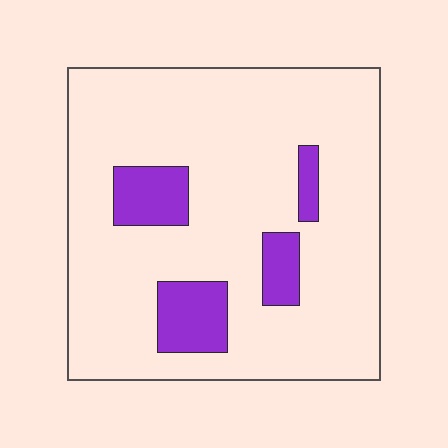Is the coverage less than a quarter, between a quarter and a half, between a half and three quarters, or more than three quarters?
Less than a quarter.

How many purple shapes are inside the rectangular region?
4.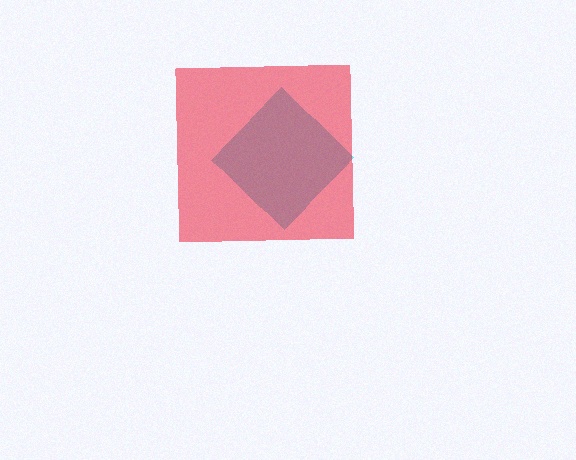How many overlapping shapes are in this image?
There are 2 overlapping shapes in the image.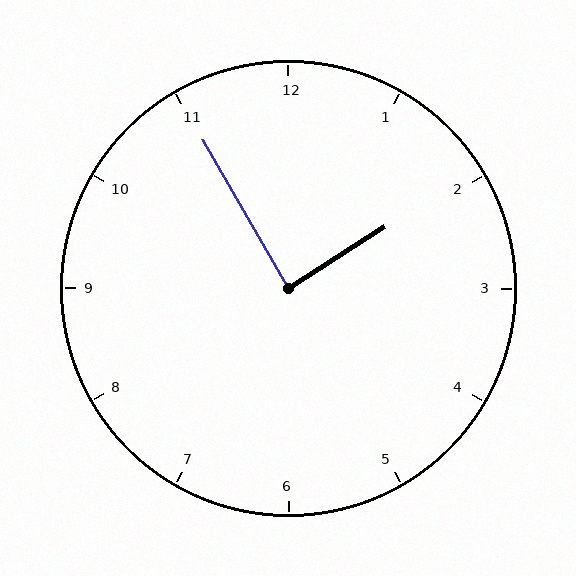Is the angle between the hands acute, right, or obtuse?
It is right.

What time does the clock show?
1:55.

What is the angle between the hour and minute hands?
Approximately 88 degrees.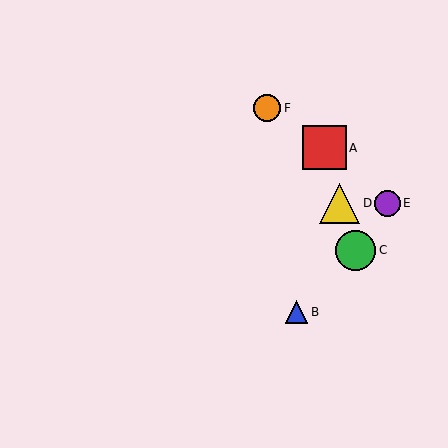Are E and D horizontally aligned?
Yes, both are at y≈203.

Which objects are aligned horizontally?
Objects D, E are aligned horizontally.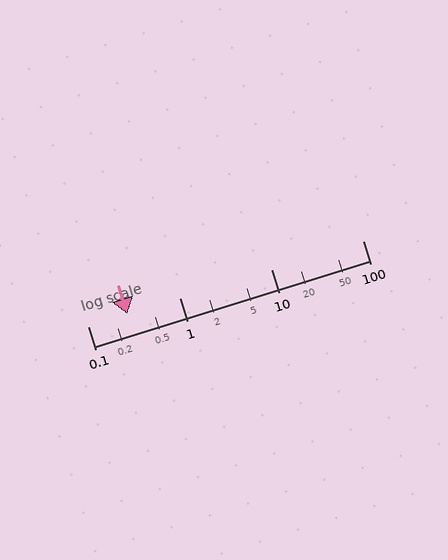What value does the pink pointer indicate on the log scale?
The pointer indicates approximately 0.27.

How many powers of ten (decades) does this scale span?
The scale spans 3 decades, from 0.1 to 100.